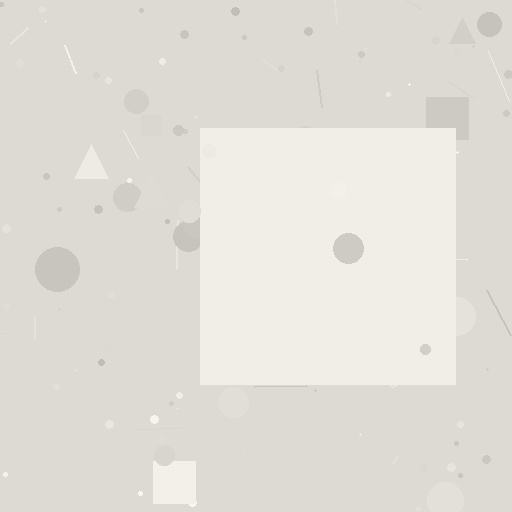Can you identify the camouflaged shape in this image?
The camouflaged shape is a square.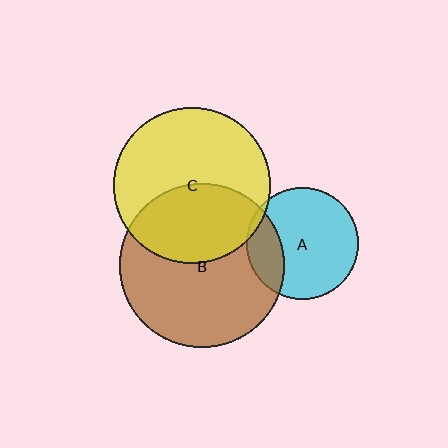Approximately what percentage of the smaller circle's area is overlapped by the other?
Approximately 5%.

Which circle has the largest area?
Circle B (brown).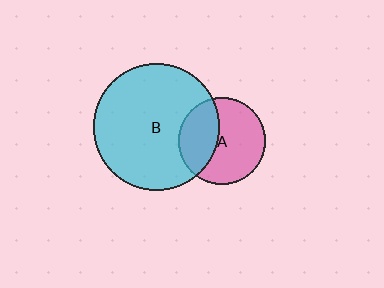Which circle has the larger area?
Circle B (cyan).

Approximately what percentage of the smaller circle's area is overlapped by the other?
Approximately 35%.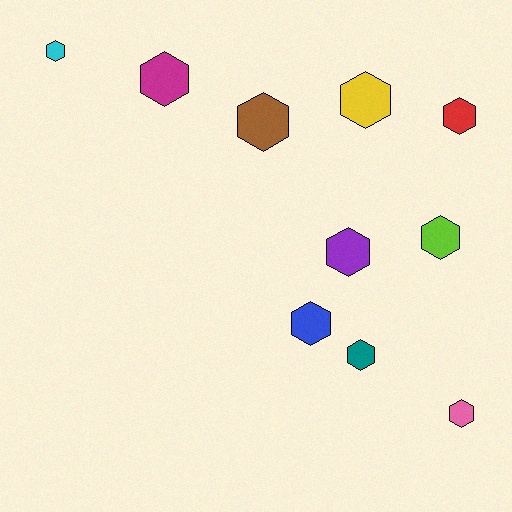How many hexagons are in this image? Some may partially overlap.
There are 10 hexagons.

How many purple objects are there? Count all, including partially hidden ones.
There is 1 purple object.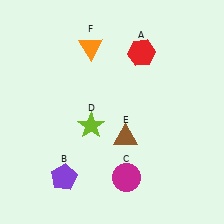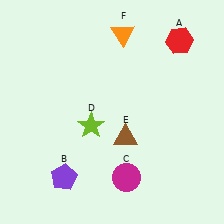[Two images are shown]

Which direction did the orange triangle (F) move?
The orange triangle (F) moved right.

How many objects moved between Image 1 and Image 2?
2 objects moved between the two images.